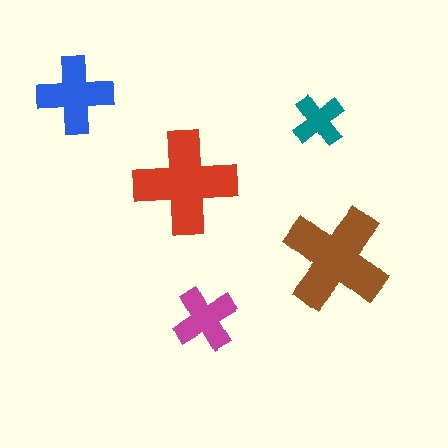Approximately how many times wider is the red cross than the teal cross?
About 2 times wider.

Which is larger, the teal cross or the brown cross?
The brown one.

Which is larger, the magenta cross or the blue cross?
The blue one.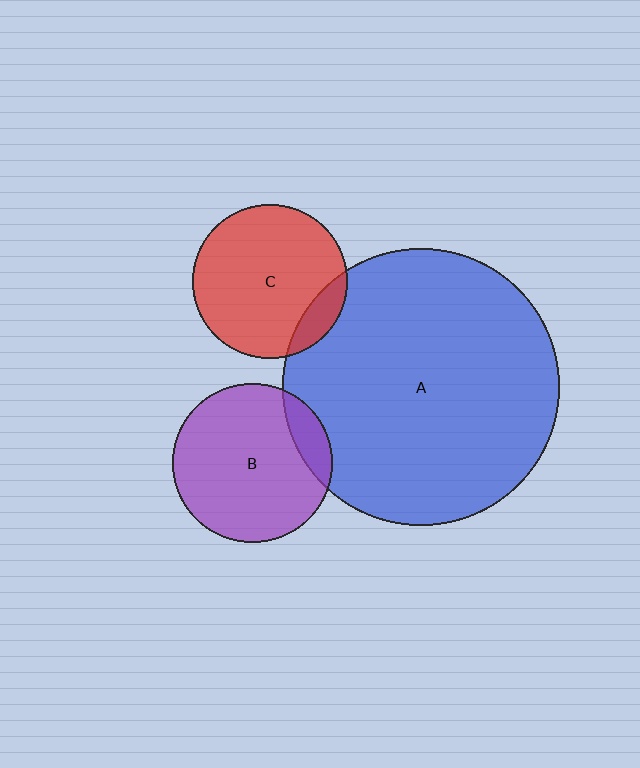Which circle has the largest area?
Circle A (blue).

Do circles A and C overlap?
Yes.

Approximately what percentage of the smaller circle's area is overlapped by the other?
Approximately 10%.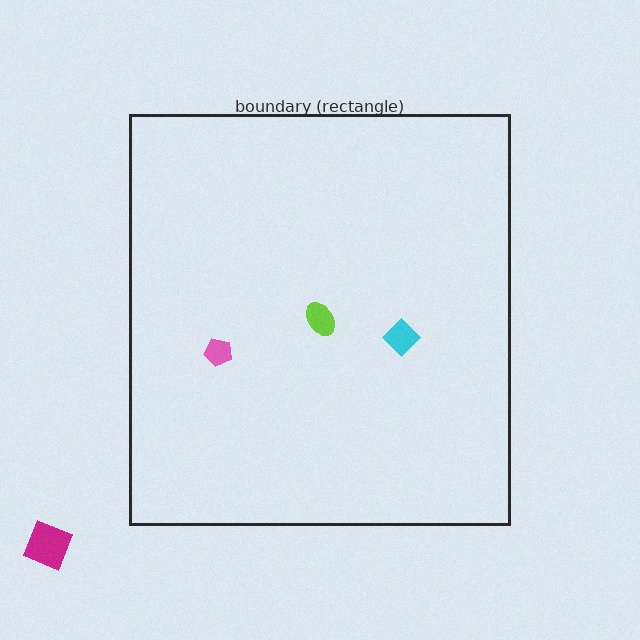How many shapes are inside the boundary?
3 inside, 1 outside.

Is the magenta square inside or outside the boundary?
Outside.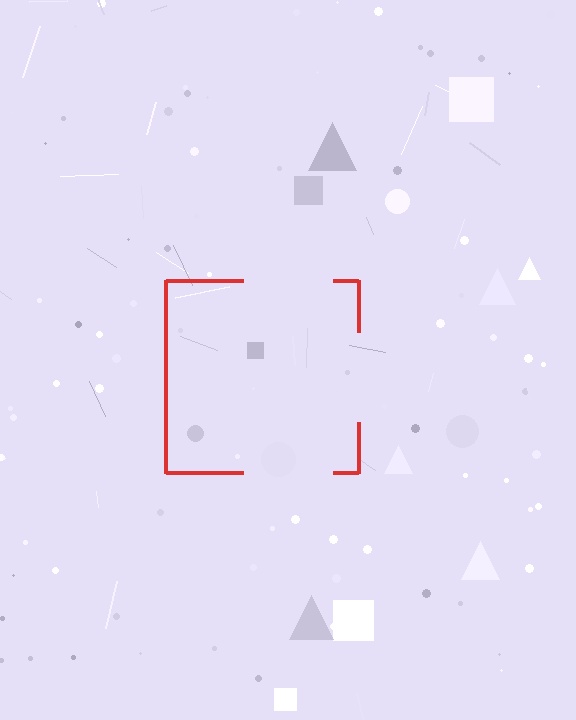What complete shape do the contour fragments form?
The contour fragments form a square.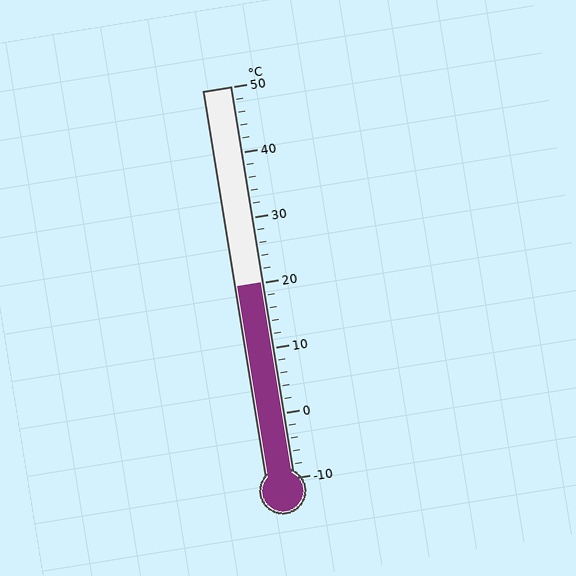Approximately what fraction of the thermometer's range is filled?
The thermometer is filled to approximately 50% of its range.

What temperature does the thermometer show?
The thermometer shows approximately 20°C.